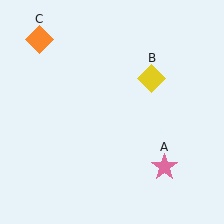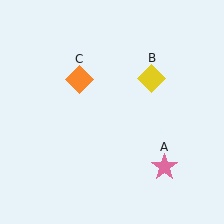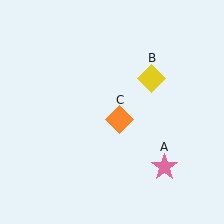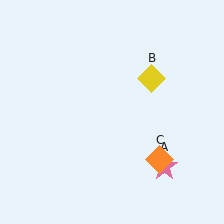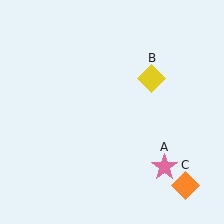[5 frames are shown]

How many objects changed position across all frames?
1 object changed position: orange diamond (object C).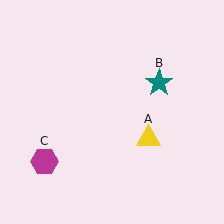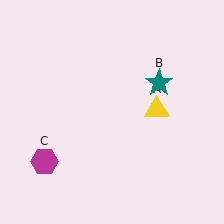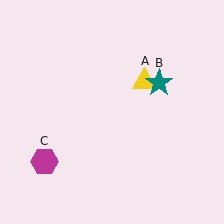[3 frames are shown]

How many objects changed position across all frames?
1 object changed position: yellow triangle (object A).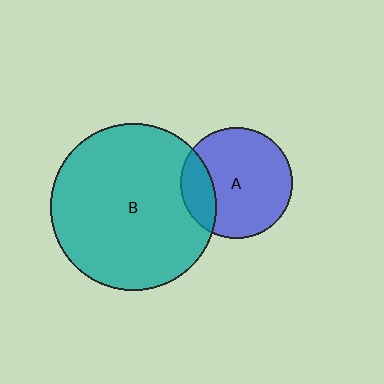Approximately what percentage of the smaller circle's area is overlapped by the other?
Approximately 20%.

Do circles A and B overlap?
Yes.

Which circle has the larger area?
Circle B (teal).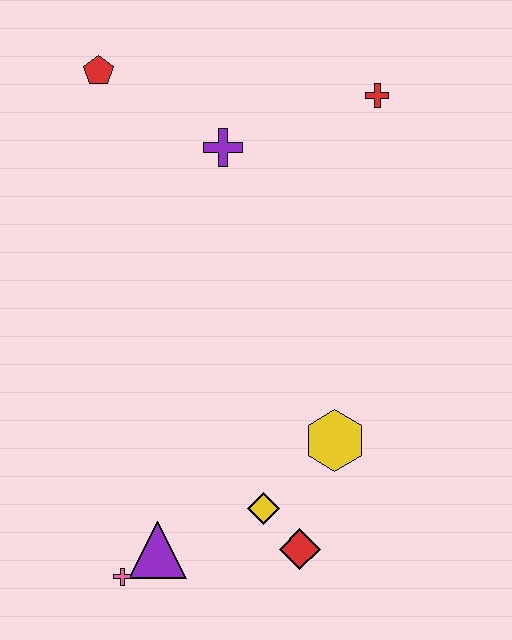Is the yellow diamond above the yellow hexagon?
No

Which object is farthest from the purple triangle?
The red cross is farthest from the purple triangle.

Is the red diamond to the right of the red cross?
No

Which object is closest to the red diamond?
The yellow diamond is closest to the red diamond.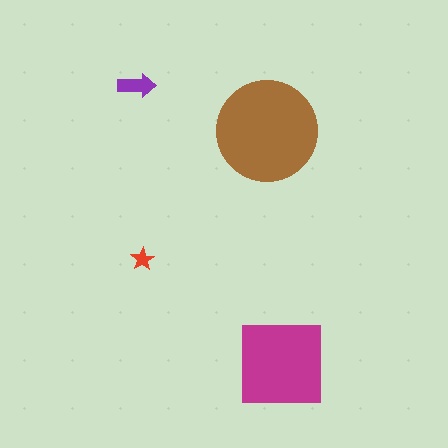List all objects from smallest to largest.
The red star, the purple arrow, the magenta square, the brown circle.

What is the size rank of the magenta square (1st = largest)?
2nd.